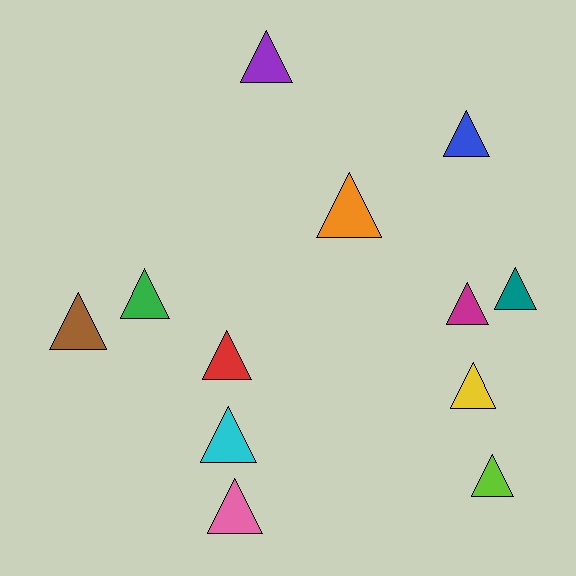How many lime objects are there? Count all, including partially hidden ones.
There is 1 lime object.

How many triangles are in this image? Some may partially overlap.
There are 12 triangles.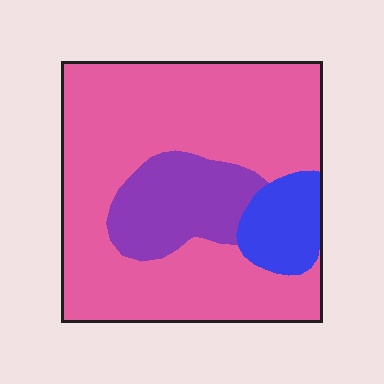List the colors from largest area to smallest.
From largest to smallest: pink, purple, blue.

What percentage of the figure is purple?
Purple takes up between a sixth and a third of the figure.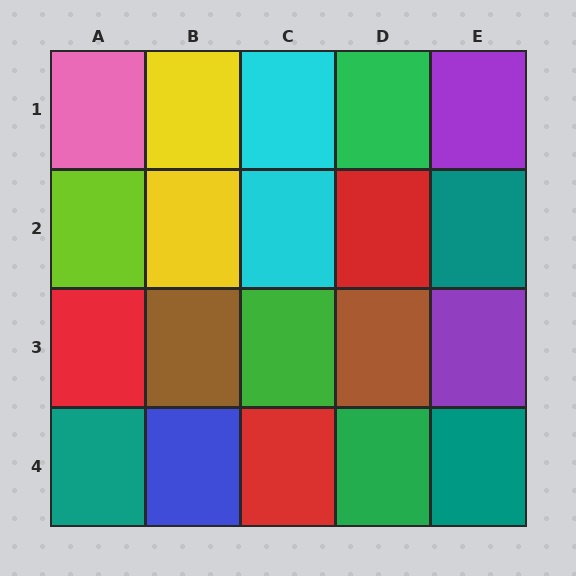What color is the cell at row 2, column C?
Cyan.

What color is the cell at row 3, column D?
Brown.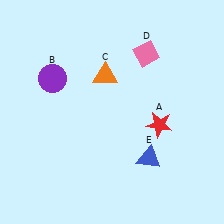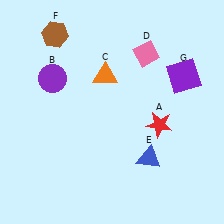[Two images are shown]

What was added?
A brown hexagon (F), a purple square (G) were added in Image 2.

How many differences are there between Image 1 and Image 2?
There are 2 differences between the two images.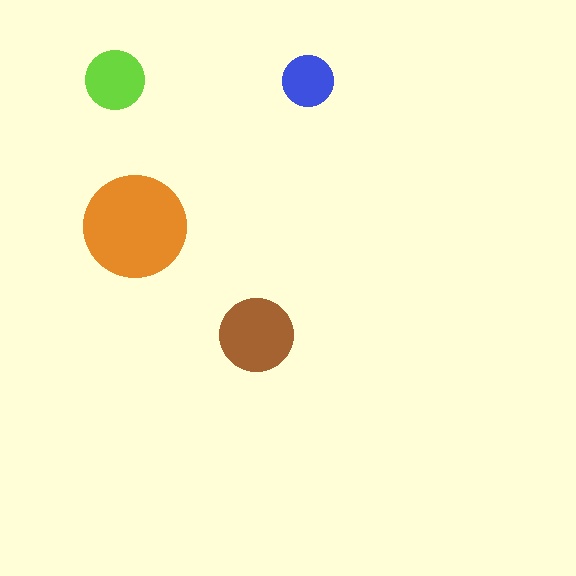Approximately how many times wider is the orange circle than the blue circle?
About 2 times wider.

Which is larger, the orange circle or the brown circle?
The orange one.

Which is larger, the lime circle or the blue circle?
The lime one.